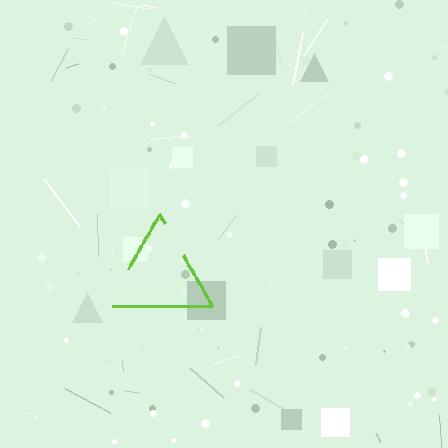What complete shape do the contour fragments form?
The contour fragments form a triangle.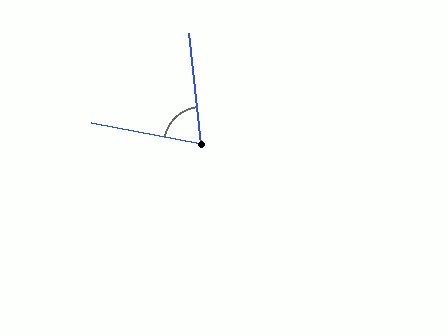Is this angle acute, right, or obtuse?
It is acute.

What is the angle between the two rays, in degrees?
Approximately 73 degrees.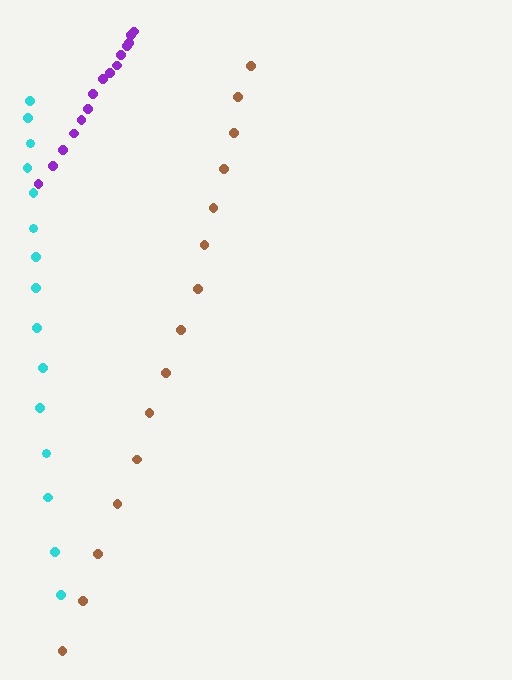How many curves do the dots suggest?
There are 3 distinct paths.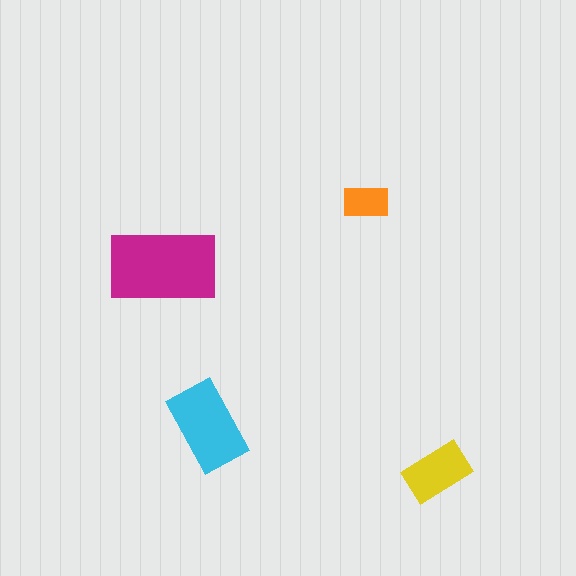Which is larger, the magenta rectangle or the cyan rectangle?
The magenta one.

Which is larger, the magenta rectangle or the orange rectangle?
The magenta one.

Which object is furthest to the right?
The yellow rectangle is rightmost.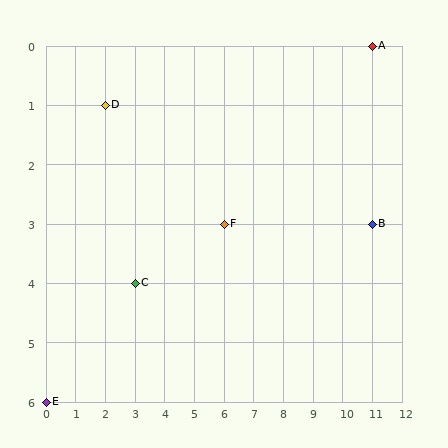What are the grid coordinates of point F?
Point F is at grid coordinates (6, 3).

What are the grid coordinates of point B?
Point B is at grid coordinates (11, 3).